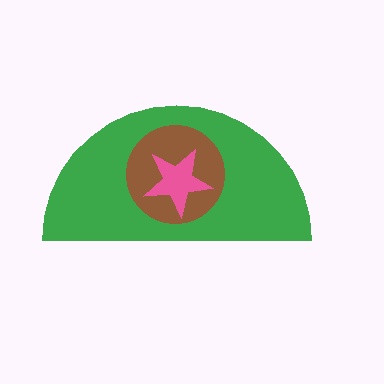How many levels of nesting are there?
3.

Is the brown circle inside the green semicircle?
Yes.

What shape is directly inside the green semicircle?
The brown circle.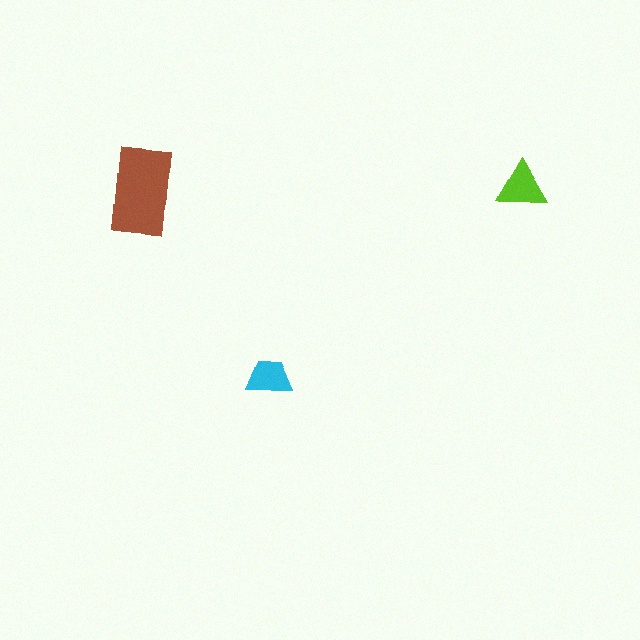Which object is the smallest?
The cyan trapezoid.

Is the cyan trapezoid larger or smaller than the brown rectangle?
Smaller.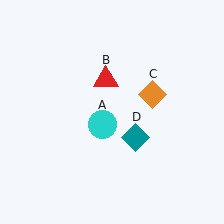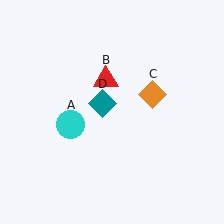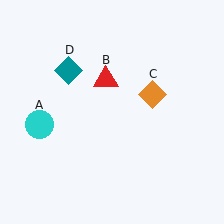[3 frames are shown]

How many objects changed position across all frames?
2 objects changed position: cyan circle (object A), teal diamond (object D).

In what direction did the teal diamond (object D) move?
The teal diamond (object D) moved up and to the left.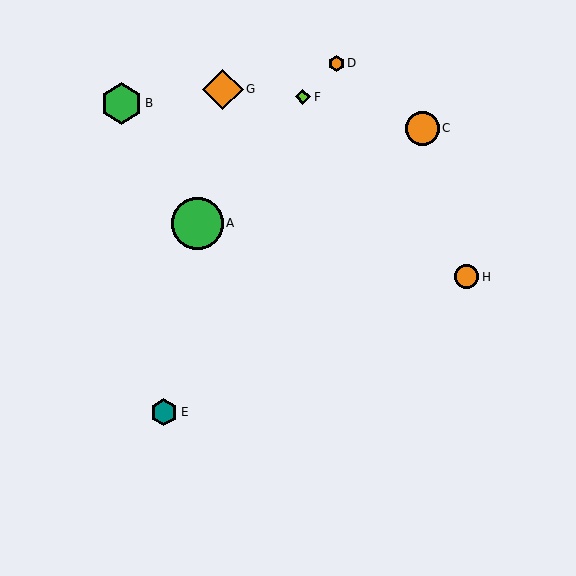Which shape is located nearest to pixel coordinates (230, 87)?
The orange diamond (labeled G) at (223, 89) is nearest to that location.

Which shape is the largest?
The green circle (labeled A) is the largest.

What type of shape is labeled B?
Shape B is a green hexagon.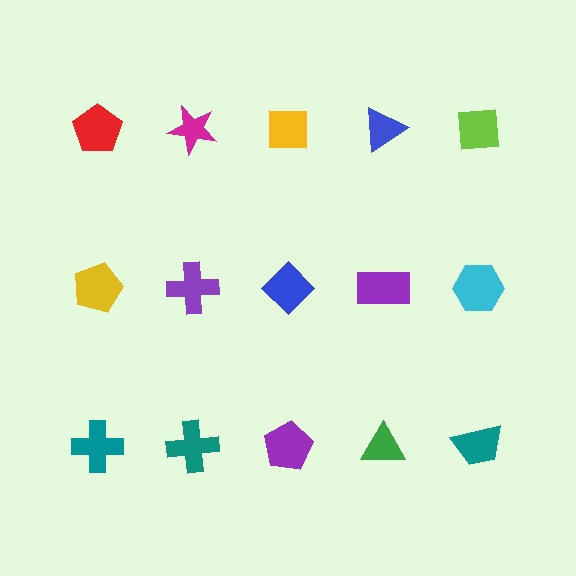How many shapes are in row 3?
5 shapes.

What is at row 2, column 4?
A purple rectangle.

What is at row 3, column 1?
A teal cross.